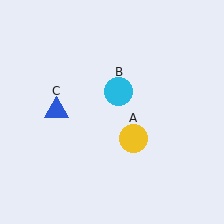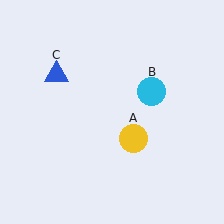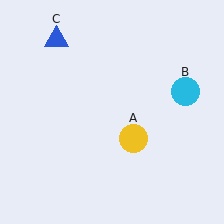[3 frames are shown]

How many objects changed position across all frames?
2 objects changed position: cyan circle (object B), blue triangle (object C).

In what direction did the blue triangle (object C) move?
The blue triangle (object C) moved up.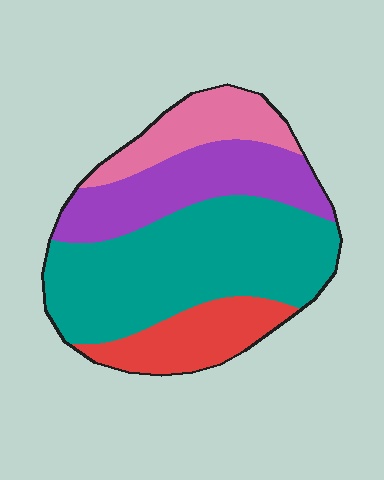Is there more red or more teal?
Teal.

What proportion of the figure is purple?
Purple covers 24% of the figure.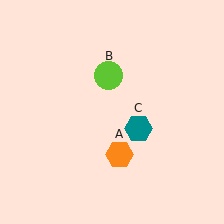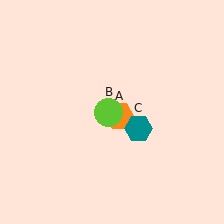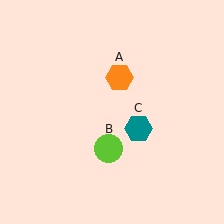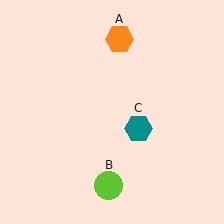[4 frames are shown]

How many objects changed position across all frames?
2 objects changed position: orange hexagon (object A), lime circle (object B).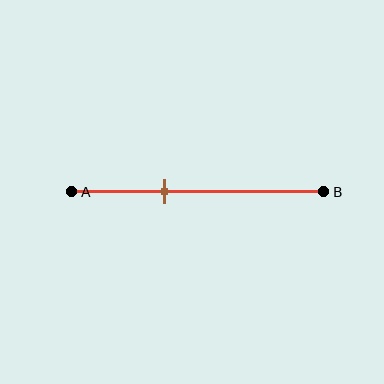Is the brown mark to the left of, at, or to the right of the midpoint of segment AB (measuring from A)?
The brown mark is to the left of the midpoint of segment AB.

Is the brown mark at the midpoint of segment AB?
No, the mark is at about 35% from A, not at the 50% midpoint.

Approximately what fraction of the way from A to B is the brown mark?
The brown mark is approximately 35% of the way from A to B.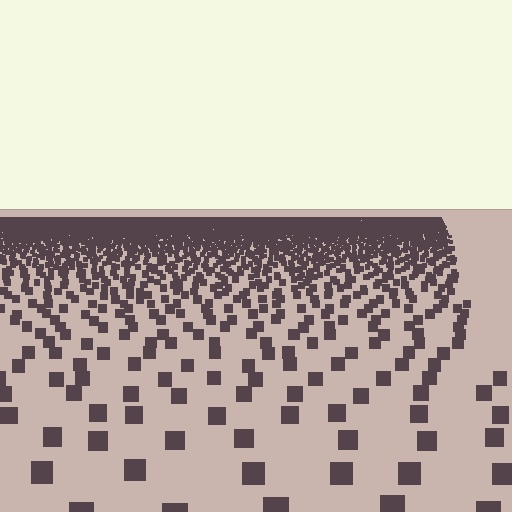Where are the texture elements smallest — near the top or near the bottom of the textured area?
Near the top.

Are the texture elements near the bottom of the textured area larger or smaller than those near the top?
Larger. Near the bottom, elements are closer to the viewer and appear at a bigger on-screen size.